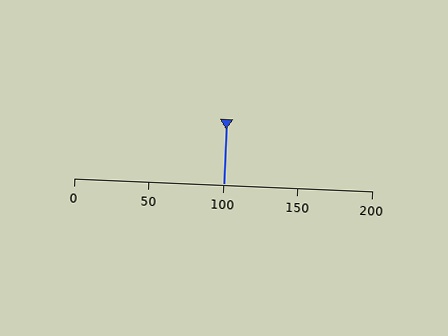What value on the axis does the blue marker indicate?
The marker indicates approximately 100.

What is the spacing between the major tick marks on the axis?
The major ticks are spaced 50 apart.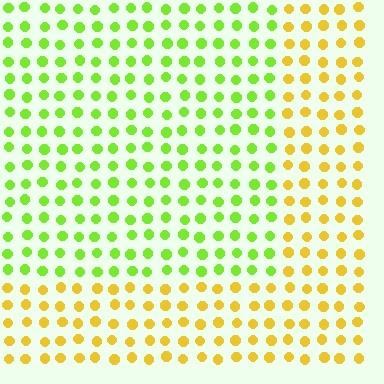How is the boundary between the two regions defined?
The boundary is defined purely by a slight shift in hue (about 48 degrees). Spacing, size, and orientation are identical on both sides.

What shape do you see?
I see a rectangle.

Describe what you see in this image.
The image is filled with small yellow elements in a uniform arrangement. A rectangle-shaped region is visible where the elements are tinted to a slightly different hue, forming a subtle color boundary.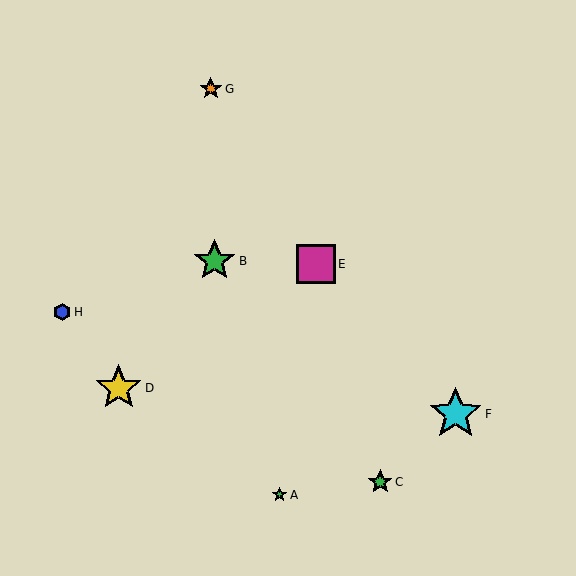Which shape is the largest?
The cyan star (labeled F) is the largest.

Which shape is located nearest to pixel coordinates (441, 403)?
The cyan star (labeled F) at (456, 414) is nearest to that location.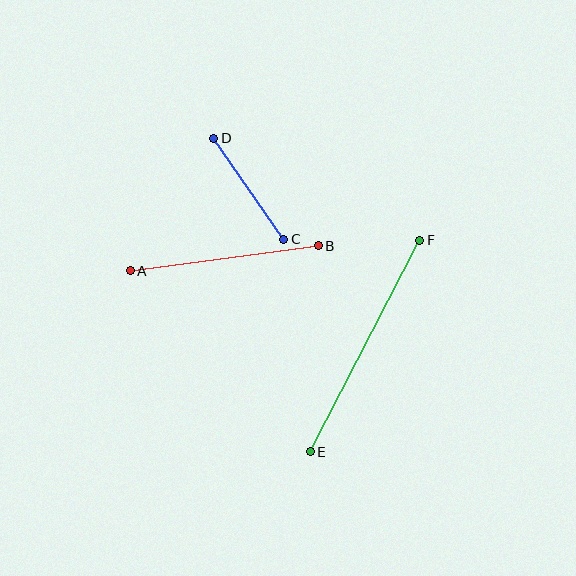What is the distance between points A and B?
The distance is approximately 190 pixels.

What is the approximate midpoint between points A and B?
The midpoint is at approximately (224, 258) pixels.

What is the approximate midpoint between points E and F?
The midpoint is at approximately (365, 346) pixels.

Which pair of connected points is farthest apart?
Points E and F are farthest apart.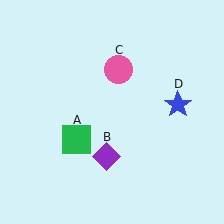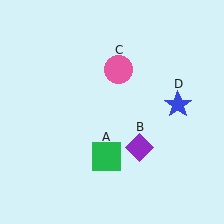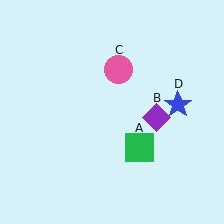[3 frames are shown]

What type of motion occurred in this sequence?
The green square (object A), purple diamond (object B) rotated counterclockwise around the center of the scene.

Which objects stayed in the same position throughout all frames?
Pink circle (object C) and blue star (object D) remained stationary.